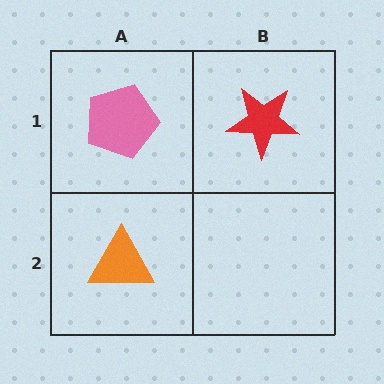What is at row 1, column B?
A red star.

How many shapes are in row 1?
2 shapes.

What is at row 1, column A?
A pink pentagon.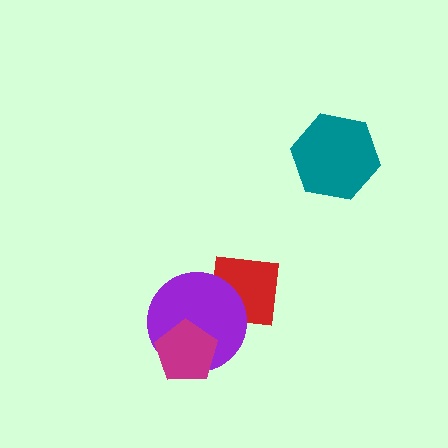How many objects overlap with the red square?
1 object overlaps with the red square.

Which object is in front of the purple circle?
The magenta pentagon is in front of the purple circle.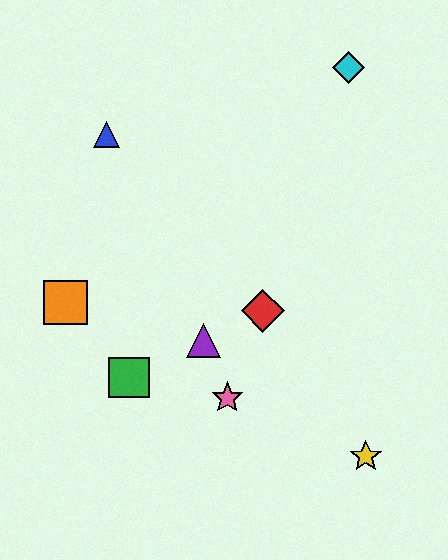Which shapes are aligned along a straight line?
The red diamond, the green square, the purple triangle are aligned along a straight line.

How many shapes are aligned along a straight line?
3 shapes (the red diamond, the green square, the purple triangle) are aligned along a straight line.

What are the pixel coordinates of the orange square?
The orange square is at (66, 303).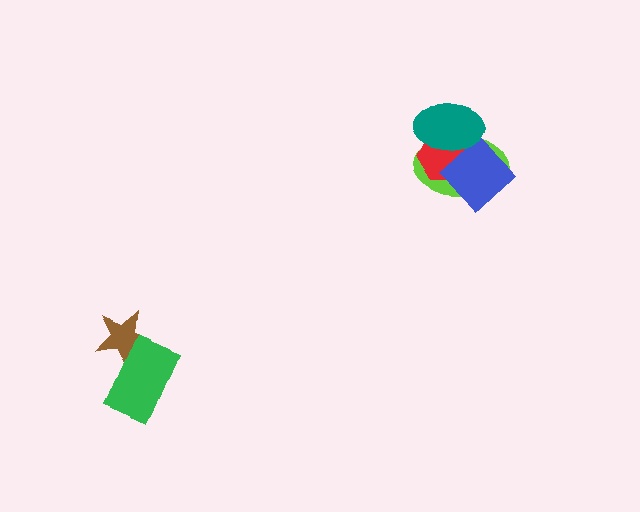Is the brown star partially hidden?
Yes, it is partially covered by another shape.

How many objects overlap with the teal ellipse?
3 objects overlap with the teal ellipse.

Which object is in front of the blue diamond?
The teal ellipse is in front of the blue diamond.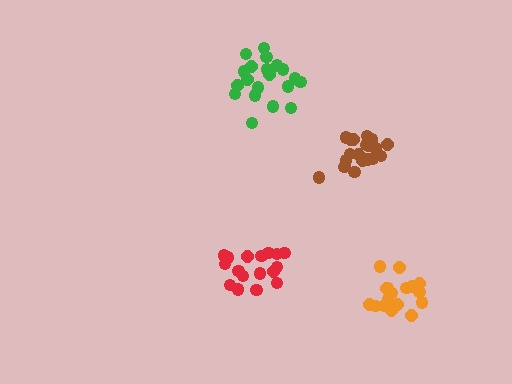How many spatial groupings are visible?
There are 4 spatial groupings.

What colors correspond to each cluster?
The clusters are colored: orange, red, green, brown.